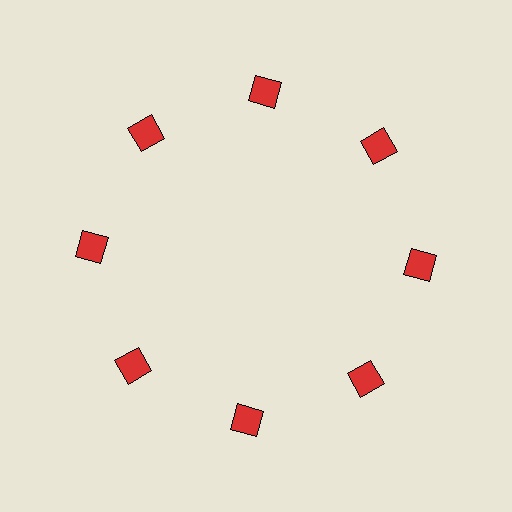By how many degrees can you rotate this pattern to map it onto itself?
The pattern maps onto itself every 45 degrees of rotation.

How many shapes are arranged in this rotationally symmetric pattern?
There are 8 shapes, arranged in 8 groups of 1.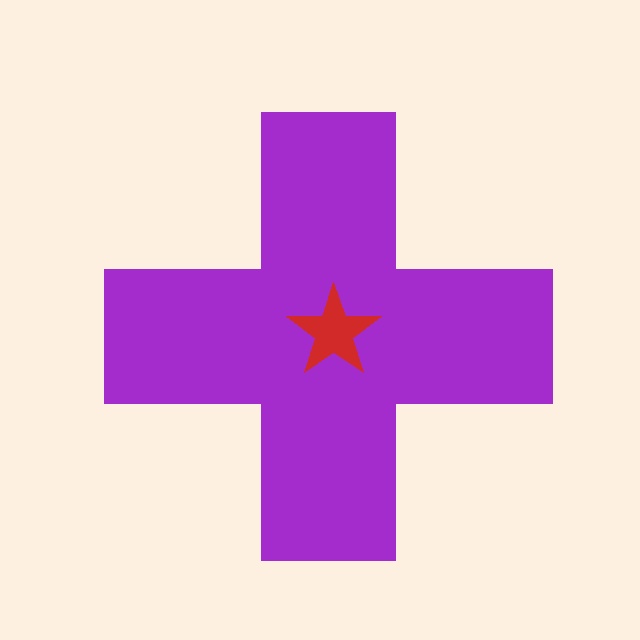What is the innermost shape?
The red star.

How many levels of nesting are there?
2.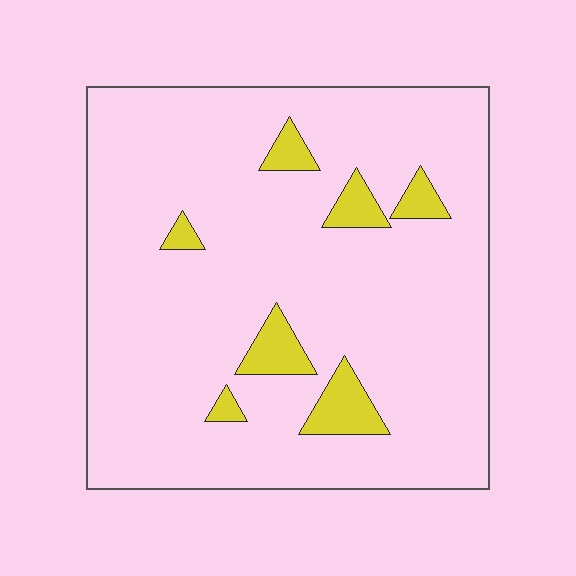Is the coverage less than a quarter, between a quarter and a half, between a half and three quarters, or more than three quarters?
Less than a quarter.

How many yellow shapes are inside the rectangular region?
7.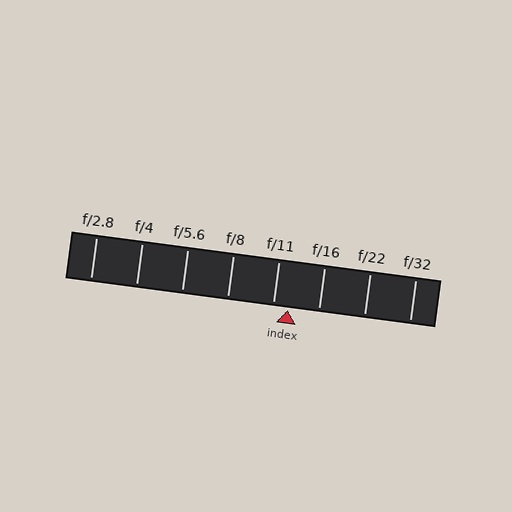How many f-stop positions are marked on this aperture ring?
There are 8 f-stop positions marked.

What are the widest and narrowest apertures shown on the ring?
The widest aperture shown is f/2.8 and the narrowest is f/32.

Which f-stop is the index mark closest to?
The index mark is closest to f/11.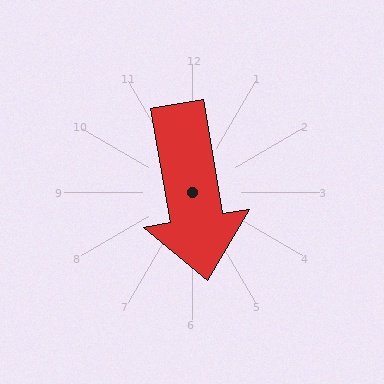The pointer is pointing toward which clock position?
Roughly 6 o'clock.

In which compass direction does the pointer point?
South.